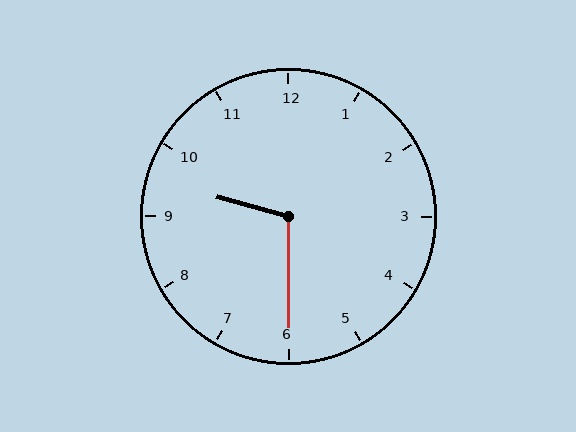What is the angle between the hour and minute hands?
Approximately 105 degrees.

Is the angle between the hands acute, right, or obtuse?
It is obtuse.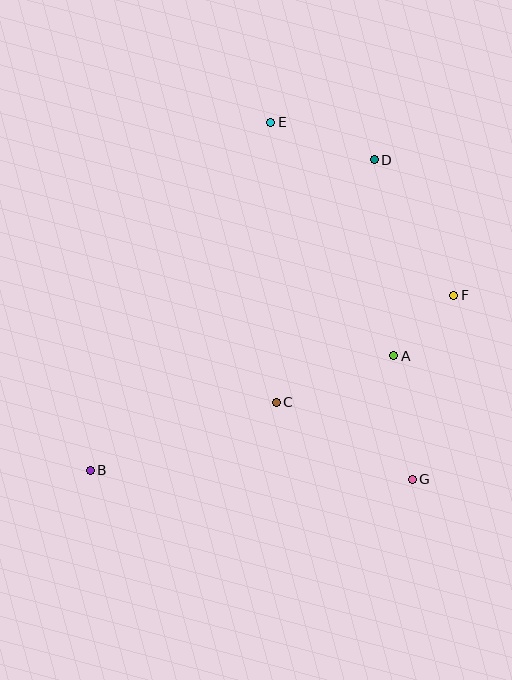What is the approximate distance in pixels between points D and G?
The distance between D and G is approximately 322 pixels.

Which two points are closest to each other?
Points A and F are closest to each other.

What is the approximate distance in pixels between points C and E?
The distance between C and E is approximately 280 pixels.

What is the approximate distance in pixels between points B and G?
The distance between B and G is approximately 322 pixels.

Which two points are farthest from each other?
Points B and D are farthest from each other.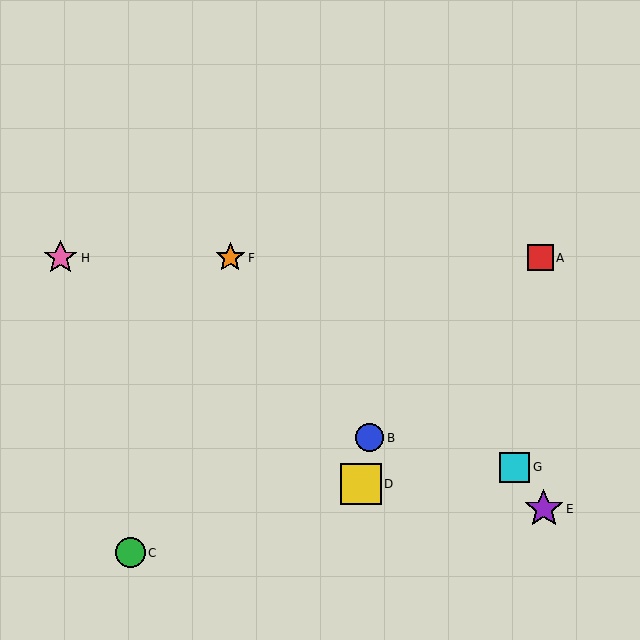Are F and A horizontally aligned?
Yes, both are at y≈258.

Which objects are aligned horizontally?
Objects A, F, H are aligned horizontally.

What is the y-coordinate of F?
Object F is at y≈258.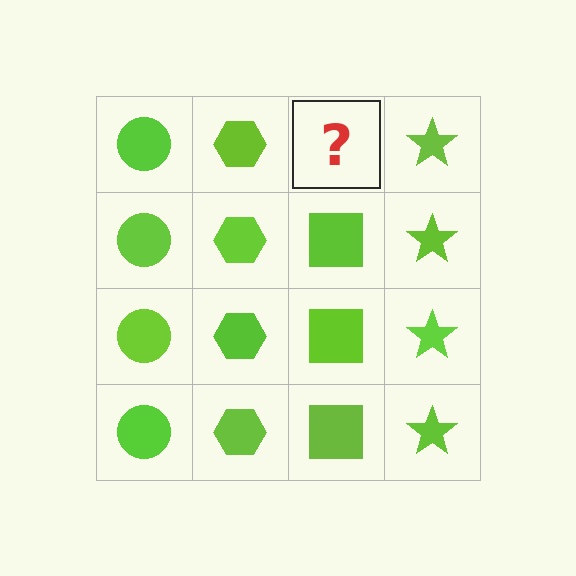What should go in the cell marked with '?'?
The missing cell should contain a lime square.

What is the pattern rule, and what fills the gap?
The rule is that each column has a consistent shape. The gap should be filled with a lime square.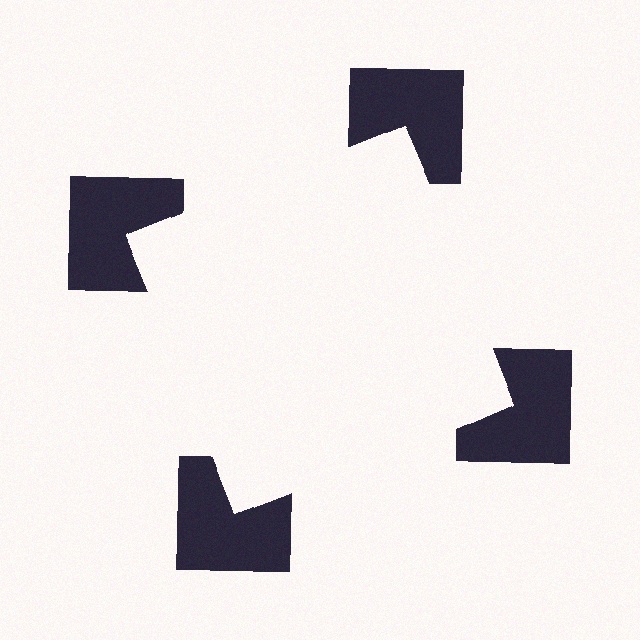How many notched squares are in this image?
There are 4 — one at each vertex of the illusory square.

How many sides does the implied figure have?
4 sides.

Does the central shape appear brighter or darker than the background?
It typically appears slightly brighter than the background, even though no actual brightness change is drawn.